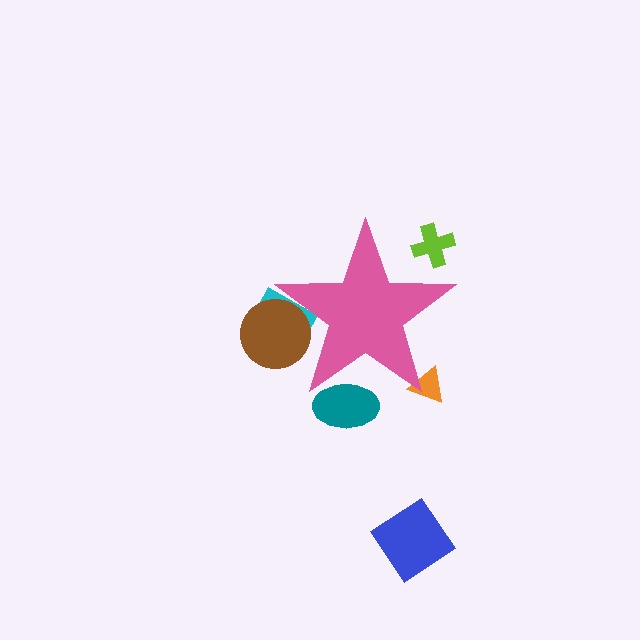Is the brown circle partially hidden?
Yes, the brown circle is partially hidden behind the pink star.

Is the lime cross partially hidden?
Yes, the lime cross is partially hidden behind the pink star.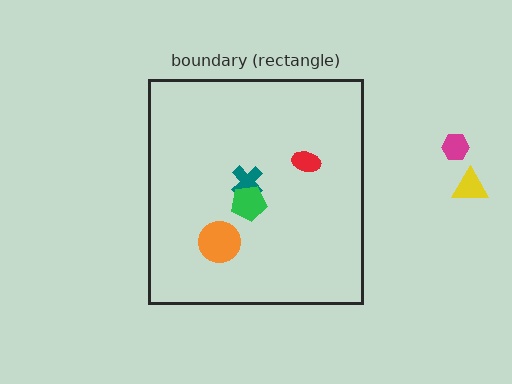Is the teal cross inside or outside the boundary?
Inside.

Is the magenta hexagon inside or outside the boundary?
Outside.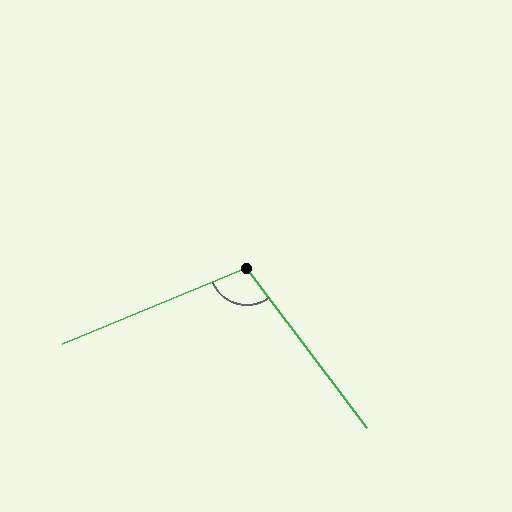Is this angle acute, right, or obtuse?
It is obtuse.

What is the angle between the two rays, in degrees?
Approximately 105 degrees.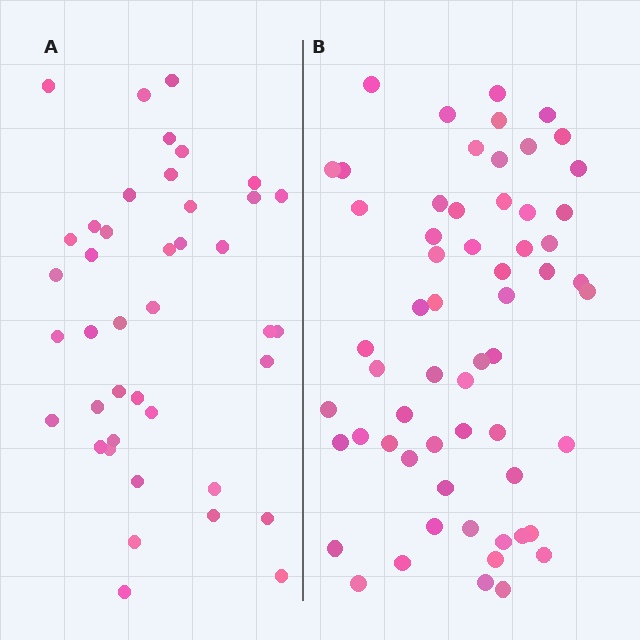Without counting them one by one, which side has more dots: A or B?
Region B (the right region) has more dots.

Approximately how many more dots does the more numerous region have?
Region B has approximately 20 more dots than region A.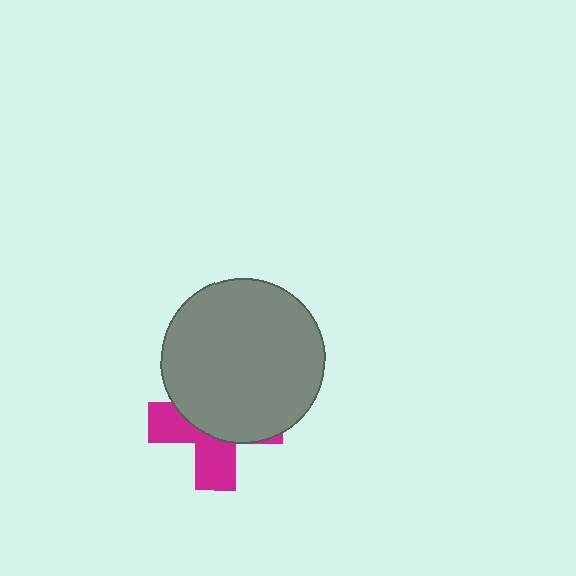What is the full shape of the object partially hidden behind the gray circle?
The partially hidden object is a magenta cross.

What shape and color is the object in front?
The object in front is a gray circle.